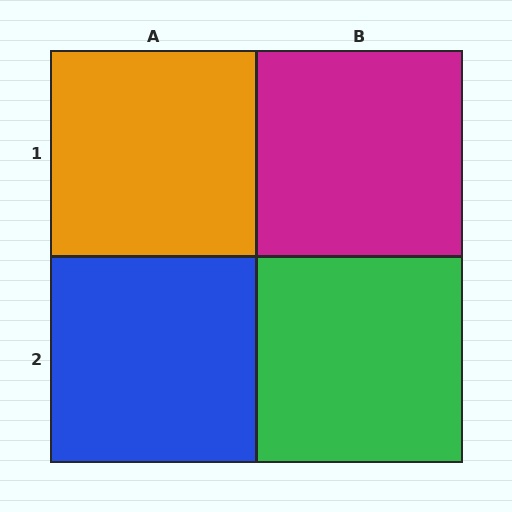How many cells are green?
1 cell is green.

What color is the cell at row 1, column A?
Orange.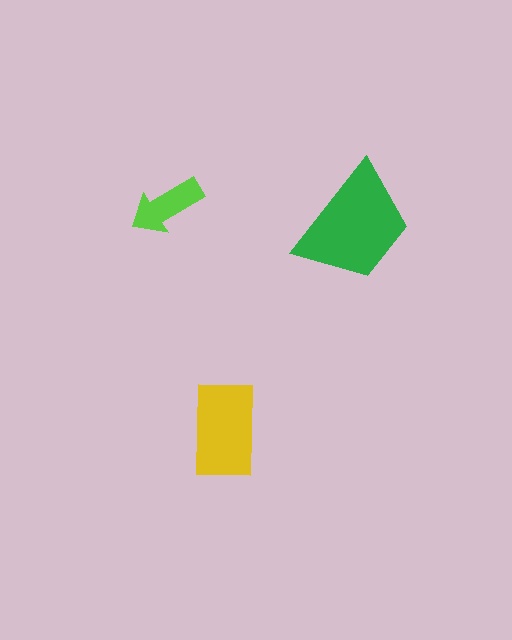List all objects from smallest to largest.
The lime arrow, the yellow rectangle, the green trapezoid.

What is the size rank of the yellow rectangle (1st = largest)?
2nd.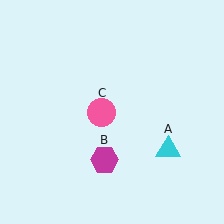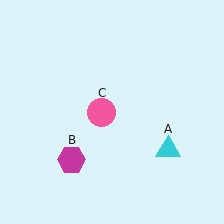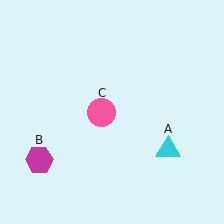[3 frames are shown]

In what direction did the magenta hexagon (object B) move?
The magenta hexagon (object B) moved left.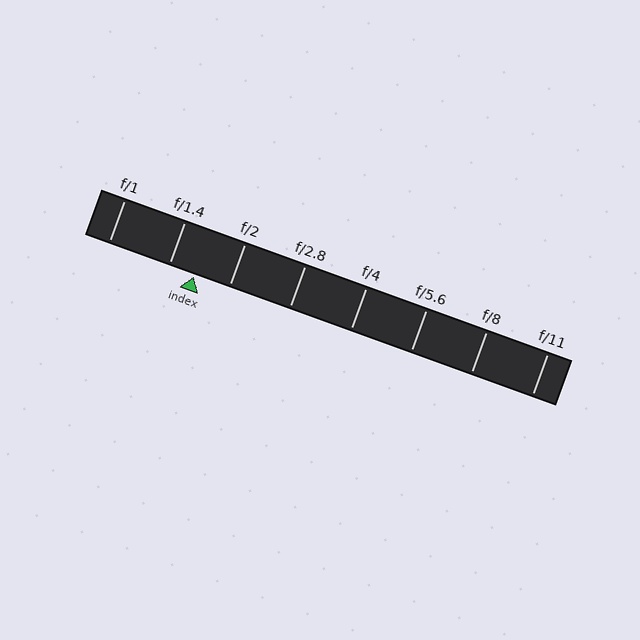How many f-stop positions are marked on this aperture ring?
There are 8 f-stop positions marked.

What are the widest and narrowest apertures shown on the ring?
The widest aperture shown is f/1 and the narrowest is f/11.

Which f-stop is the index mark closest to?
The index mark is closest to f/1.4.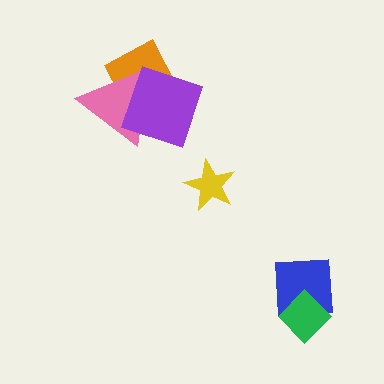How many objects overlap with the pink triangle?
2 objects overlap with the pink triangle.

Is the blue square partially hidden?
Yes, it is partially covered by another shape.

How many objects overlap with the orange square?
2 objects overlap with the orange square.